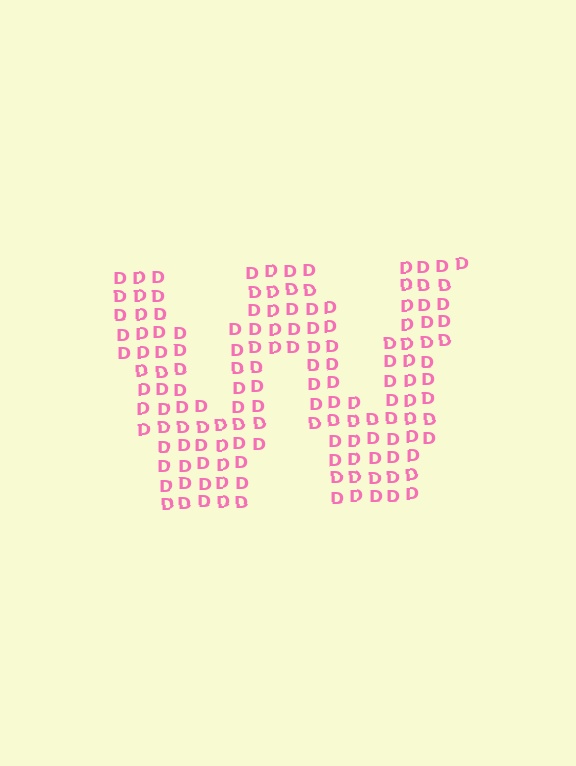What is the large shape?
The large shape is the letter W.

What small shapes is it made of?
It is made of small letter D's.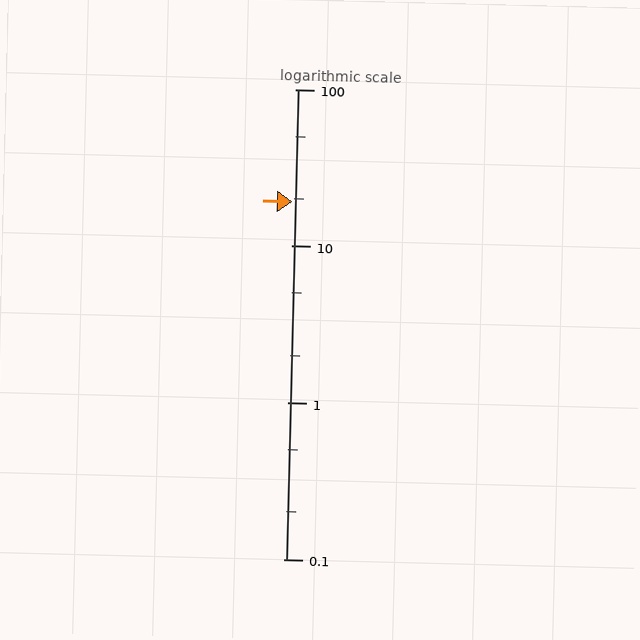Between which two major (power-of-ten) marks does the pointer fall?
The pointer is between 10 and 100.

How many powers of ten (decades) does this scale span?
The scale spans 3 decades, from 0.1 to 100.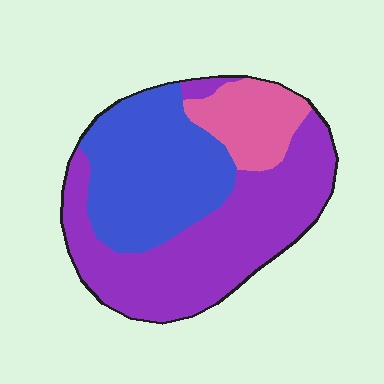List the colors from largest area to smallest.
From largest to smallest: purple, blue, pink.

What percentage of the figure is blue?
Blue covers 36% of the figure.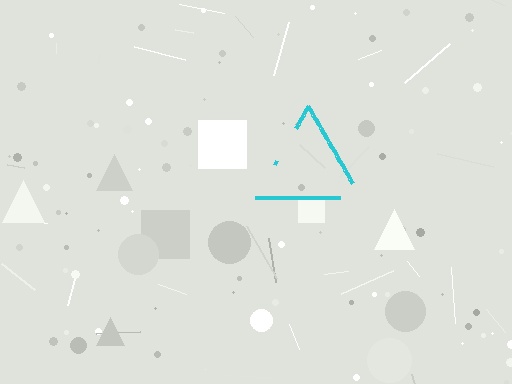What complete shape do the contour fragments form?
The contour fragments form a triangle.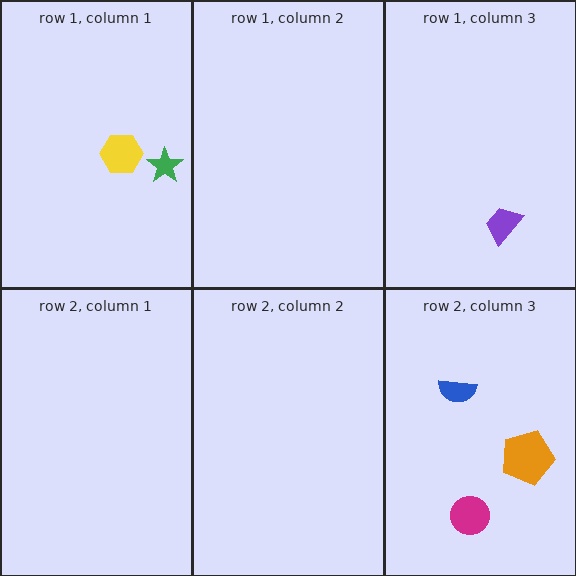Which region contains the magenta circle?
The row 2, column 3 region.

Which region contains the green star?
The row 1, column 1 region.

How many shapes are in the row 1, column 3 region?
1.